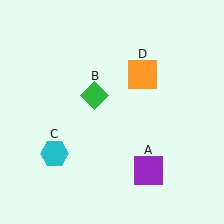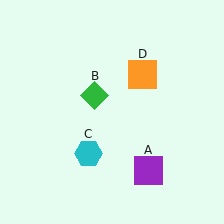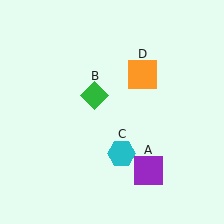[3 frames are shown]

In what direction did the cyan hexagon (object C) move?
The cyan hexagon (object C) moved right.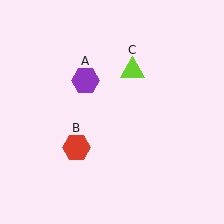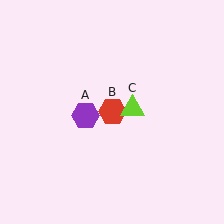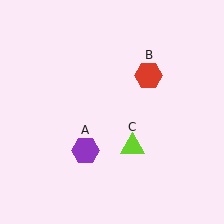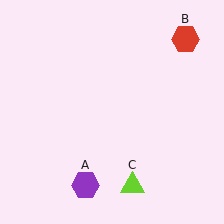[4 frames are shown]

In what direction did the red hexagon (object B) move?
The red hexagon (object B) moved up and to the right.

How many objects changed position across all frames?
3 objects changed position: purple hexagon (object A), red hexagon (object B), lime triangle (object C).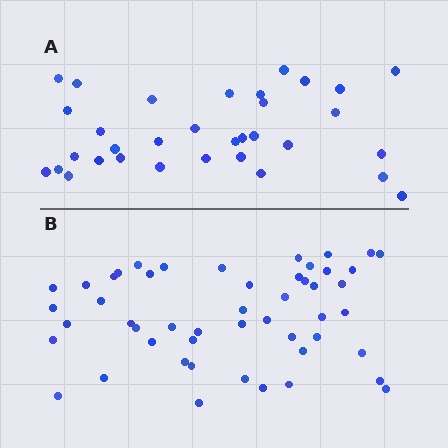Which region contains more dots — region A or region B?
Region B (the bottom region) has more dots.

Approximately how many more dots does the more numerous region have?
Region B has approximately 15 more dots than region A.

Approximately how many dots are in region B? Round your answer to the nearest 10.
About 50 dots.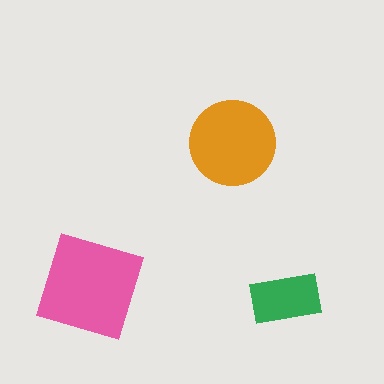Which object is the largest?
The pink square.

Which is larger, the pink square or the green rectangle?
The pink square.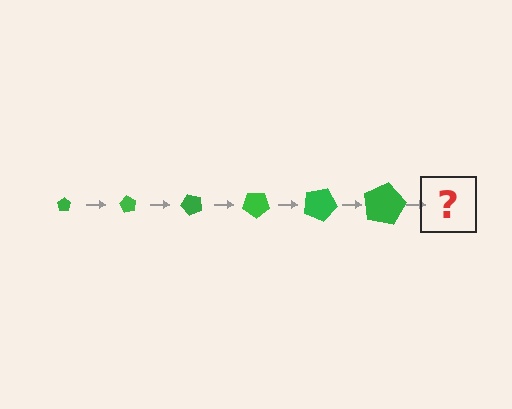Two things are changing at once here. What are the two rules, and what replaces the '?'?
The two rules are that the pentagon grows larger each step and it rotates 60 degrees each step. The '?' should be a pentagon, larger than the previous one and rotated 360 degrees from the start.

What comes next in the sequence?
The next element should be a pentagon, larger than the previous one and rotated 360 degrees from the start.